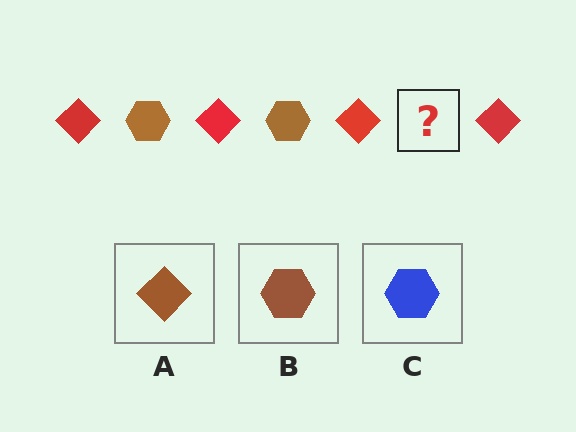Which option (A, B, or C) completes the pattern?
B.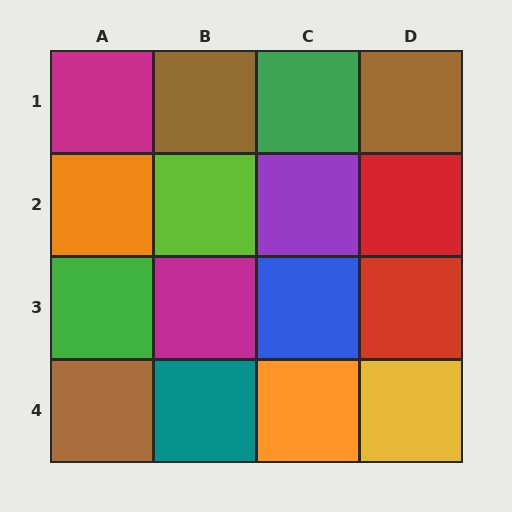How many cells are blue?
1 cell is blue.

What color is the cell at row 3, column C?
Blue.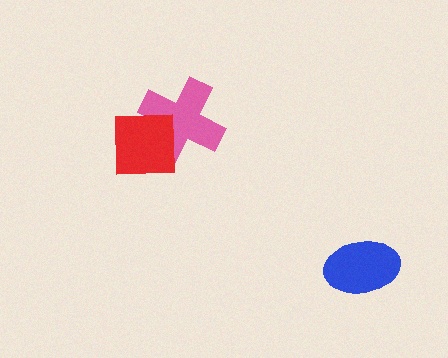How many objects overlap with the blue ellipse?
0 objects overlap with the blue ellipse.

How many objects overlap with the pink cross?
1 object overlaps with the pink cross.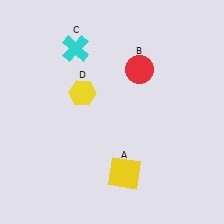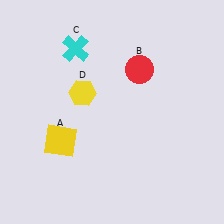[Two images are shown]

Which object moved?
The yellow square (A) moved left.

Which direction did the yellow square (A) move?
The yellow square (A) moved left.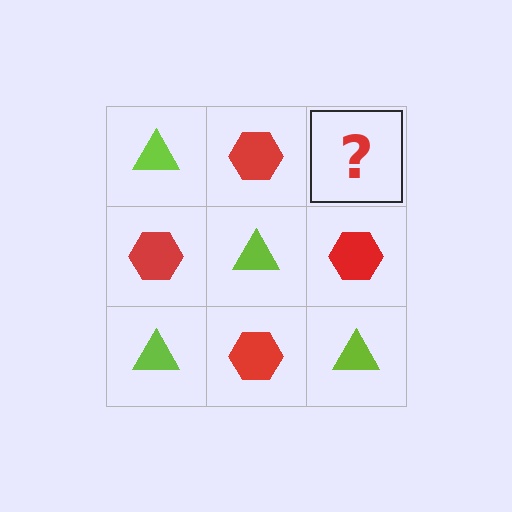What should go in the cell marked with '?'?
The missing cell should contain a lime triangle.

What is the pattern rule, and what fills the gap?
The rule is that it alternates lime triangle and red hexagon in a checkerboard pattern. The gap should be filled with a lime triangle.